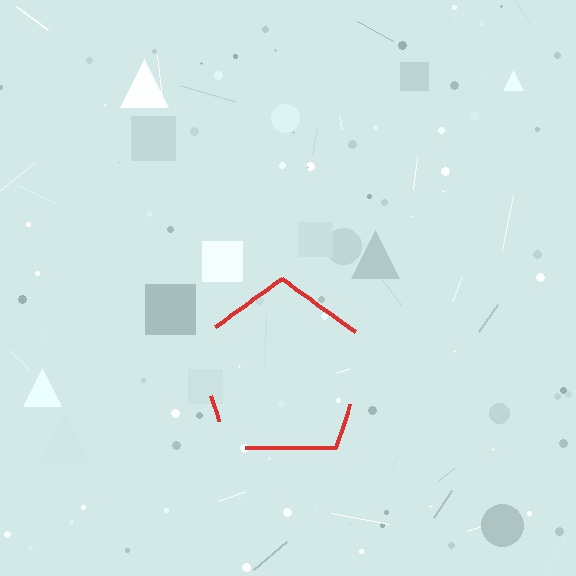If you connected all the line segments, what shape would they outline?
They would outline a pentagon.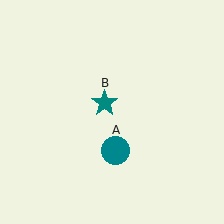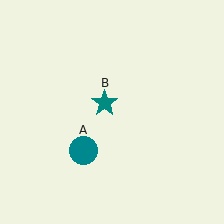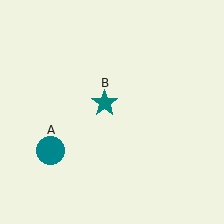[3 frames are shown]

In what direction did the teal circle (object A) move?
The teal circle (object A) moved left.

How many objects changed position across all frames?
1 object changed position: teal circle (object A).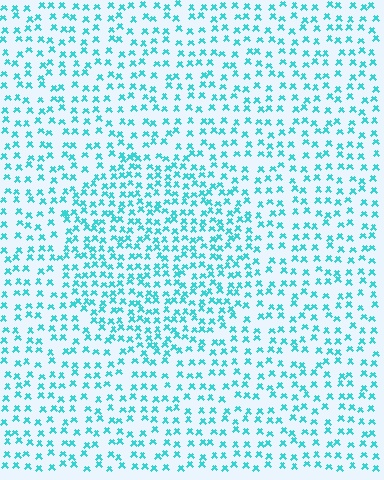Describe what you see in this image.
The image contains small cyan elements arranged at two different densities. A circle-shaped region is visible where the elements are more densely packed than the surrounding area.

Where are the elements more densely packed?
The elements are more densely packed inside the circle boundary.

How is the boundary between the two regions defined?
The boundary is defined by a change in element density (approximately 1.6x ratio). All elements are the same color, size, and shape.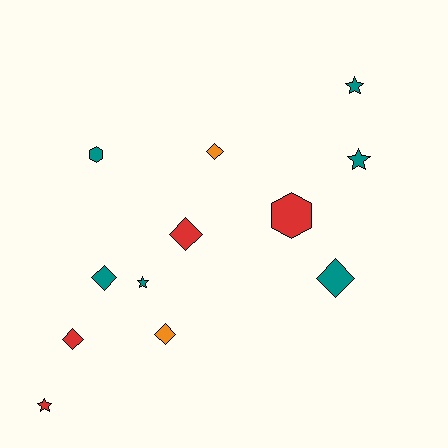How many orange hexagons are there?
There are no orange hexagons.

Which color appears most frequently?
Teal, with 6 objects.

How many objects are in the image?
There are 12 objects.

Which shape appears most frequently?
Diamond, with 6 objects.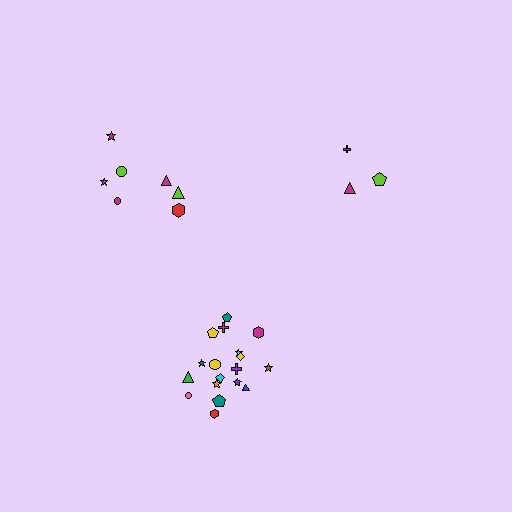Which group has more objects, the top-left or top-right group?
The top-left group.